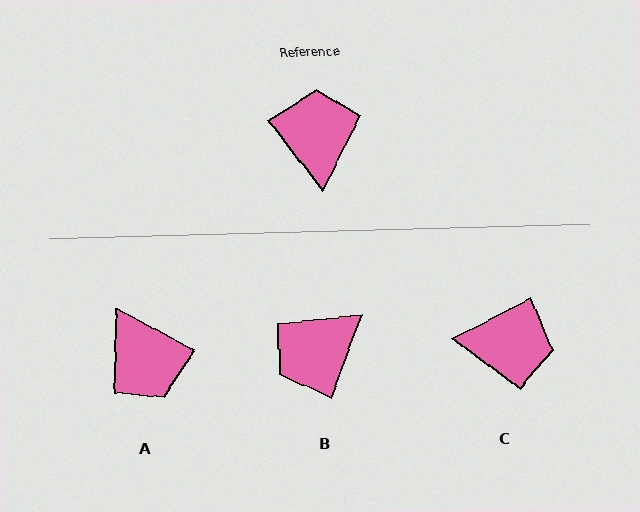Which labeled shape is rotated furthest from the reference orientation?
A, about 156 degrees away.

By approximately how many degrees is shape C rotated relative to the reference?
Approximately 100 degrees clockwise.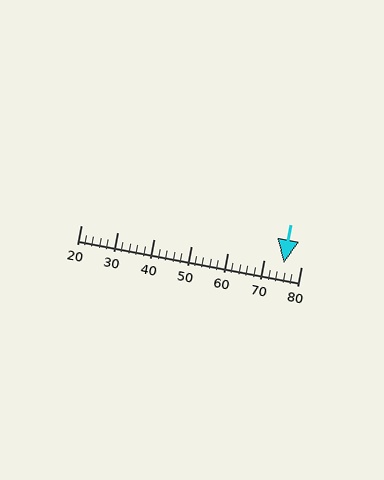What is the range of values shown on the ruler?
The ruler shows values from 20 to 80.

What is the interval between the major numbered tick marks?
The major tick marks are spaced 10 units apart.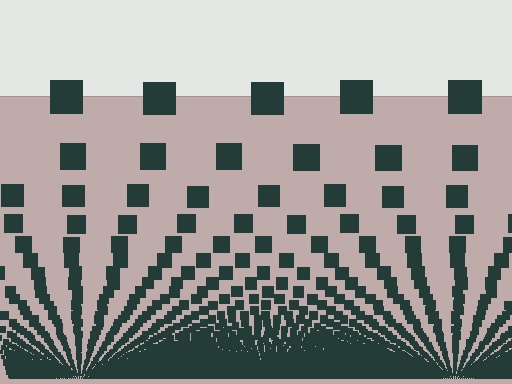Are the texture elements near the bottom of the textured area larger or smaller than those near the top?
Smaller. The gradient is inverted — elements near the bottom are smaller and denser.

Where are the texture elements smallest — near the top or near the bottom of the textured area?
Near the bottom.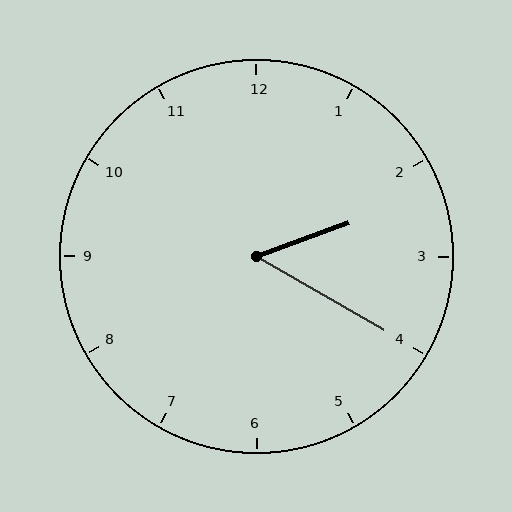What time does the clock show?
2:20.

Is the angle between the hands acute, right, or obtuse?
It is acute.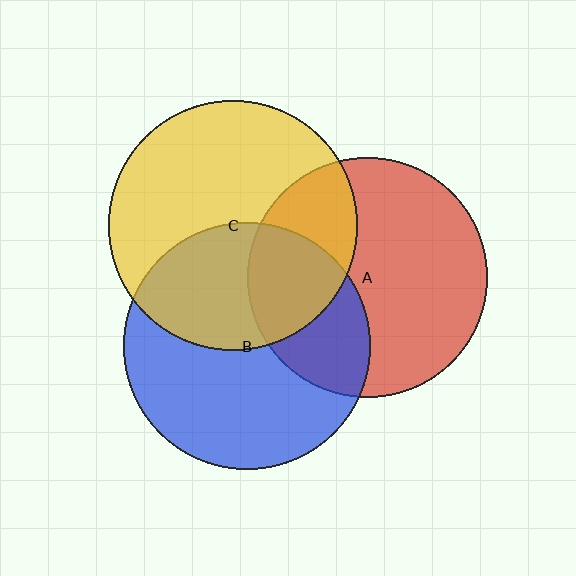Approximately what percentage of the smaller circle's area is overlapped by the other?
Approximately 40%.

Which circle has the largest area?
Circle C (yellow).